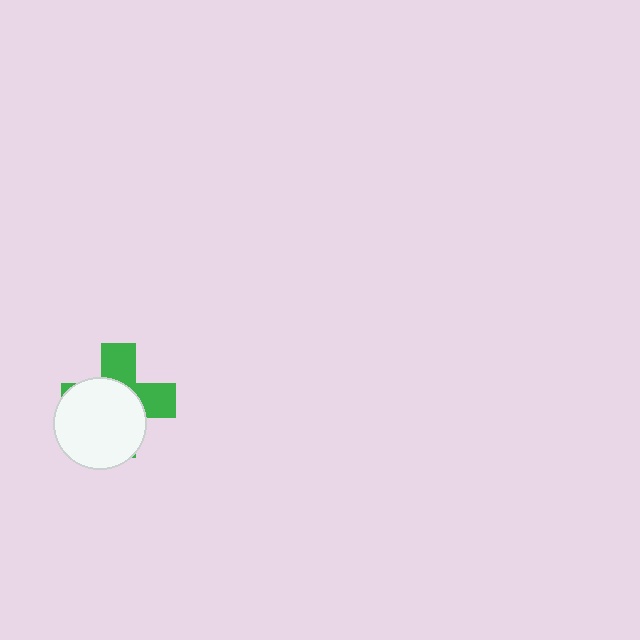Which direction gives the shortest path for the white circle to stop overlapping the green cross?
Moving toward the lower-left gives the shortest separation.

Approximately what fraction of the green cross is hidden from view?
Roughly 61% of the green cross is hidden behind the white circle.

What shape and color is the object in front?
The object in front is a white circle.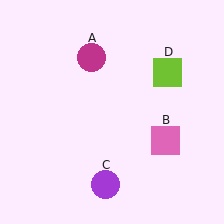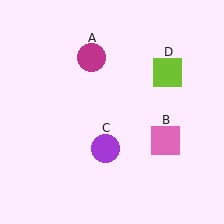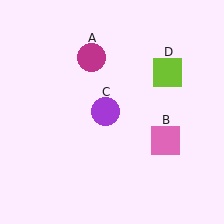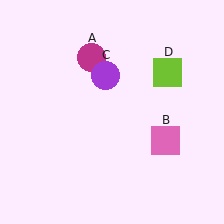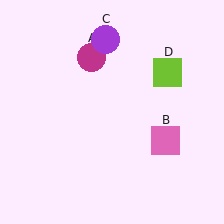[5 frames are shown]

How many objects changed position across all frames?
1 object changed position: purple circle (object C).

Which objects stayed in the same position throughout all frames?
Magenta circle (object A) and pink square (object B) and lime square (object D) remained stationary.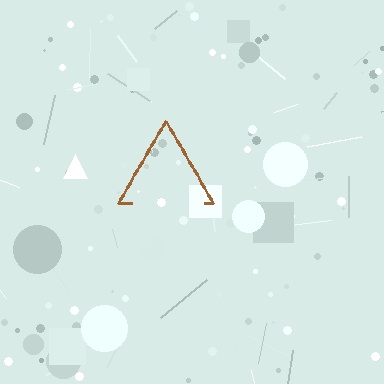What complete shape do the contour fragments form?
The contour fragments form a triangle.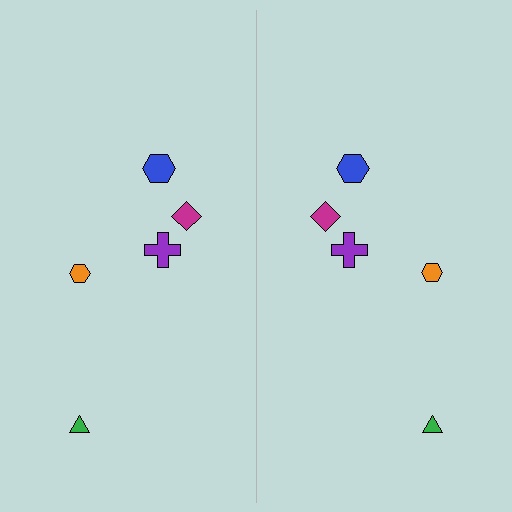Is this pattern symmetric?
Yes, this pattern has bilateral (reflection) symmetry.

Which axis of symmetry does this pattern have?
The pattern has a vertical axis of symmetry running through the center of the image.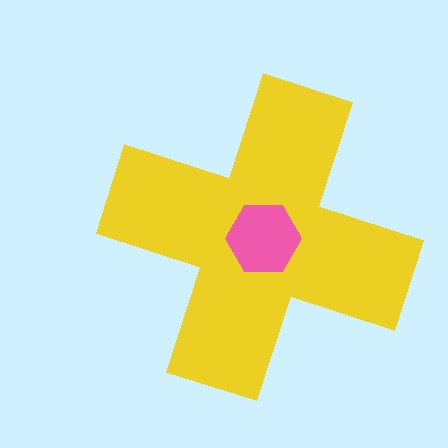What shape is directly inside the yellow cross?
The pink hexagon.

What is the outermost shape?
The yellow cross.